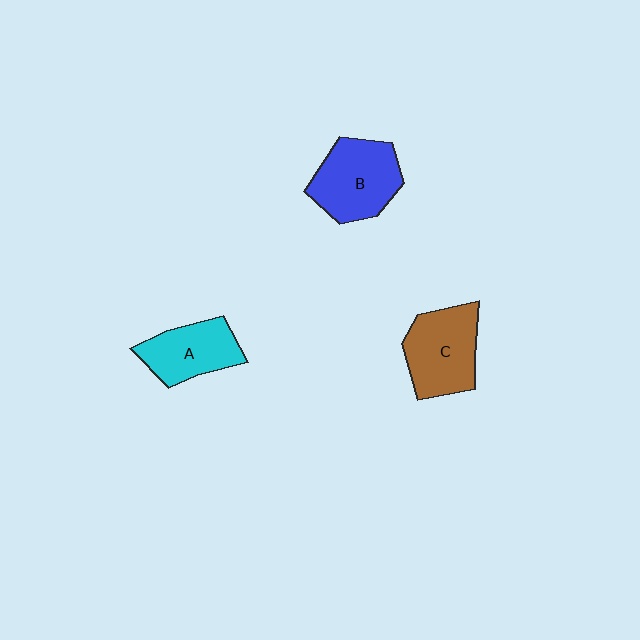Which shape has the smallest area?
Shape A (cyan).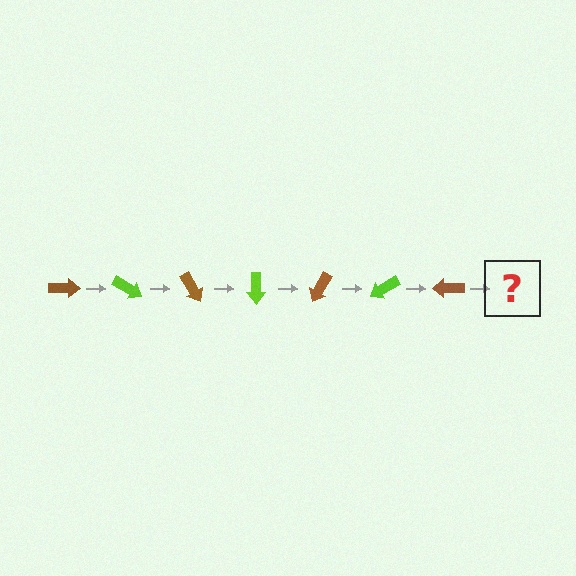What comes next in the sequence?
The next element should be a lime arrow, rotated 210 degrees from the start.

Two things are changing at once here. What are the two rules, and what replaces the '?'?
The two rules are that it rotates 30 degrees each step and the color cycles through brown and lime. The '?' should be a lime arrow, rotated 210 degrees from the start.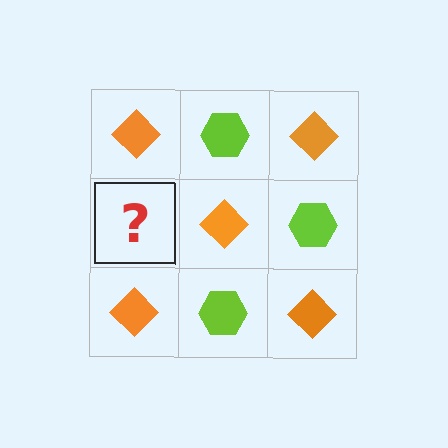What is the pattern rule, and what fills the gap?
The rule is that it alternates orange diamond and lime hexagon in a checkerboard pattern. The gap should be filled with a lime hexagon.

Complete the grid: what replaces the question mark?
The question mark should be replaced with a lime hexagon.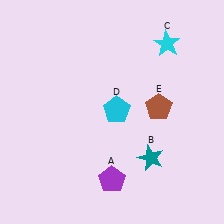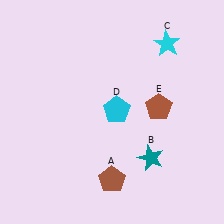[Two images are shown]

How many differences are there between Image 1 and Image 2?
There is 1 difference between the two images.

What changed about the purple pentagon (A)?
In Image 1, A is purple. In Image 2, it changed to brown.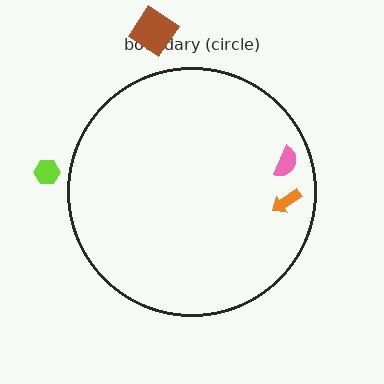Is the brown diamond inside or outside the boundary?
Outside.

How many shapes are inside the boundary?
2 inside, 2 outside.